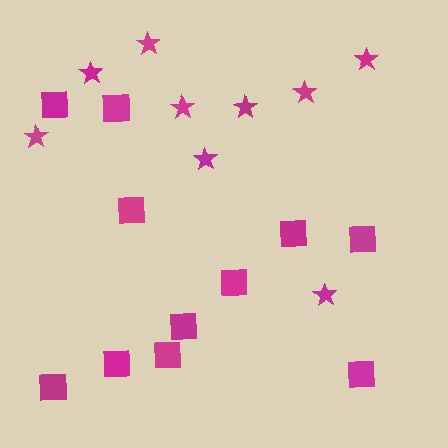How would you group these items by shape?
There are 2 groups: one group of stars (9) and one group of squares (11).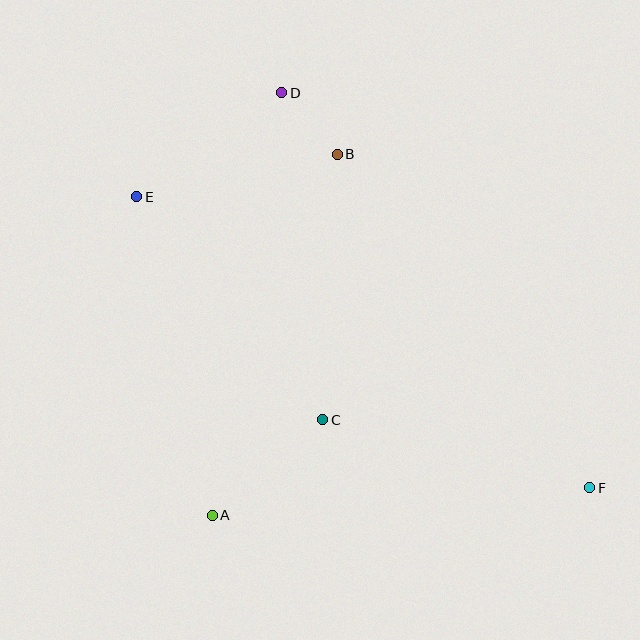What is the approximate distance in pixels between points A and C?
The distance between A and C is approximately 146 pixels.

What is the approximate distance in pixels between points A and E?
The distance between A and E is approximately 327 pixels.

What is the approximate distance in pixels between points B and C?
The distance between B and C is approximately 266 pixels.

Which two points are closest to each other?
Points B and D are closest to each other.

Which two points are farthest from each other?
Points E and F are farthest from each other.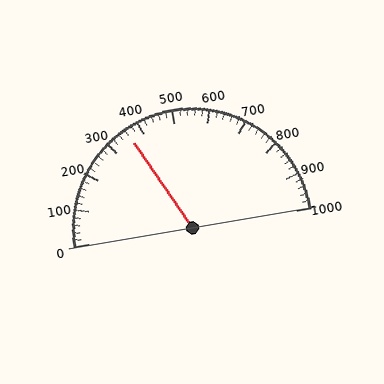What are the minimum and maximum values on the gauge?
The gauge ranges from 0 to 1000.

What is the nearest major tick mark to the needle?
The nearest major tick mark is 400.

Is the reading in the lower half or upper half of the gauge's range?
The reading is in the lower half of the range (0 to 1000).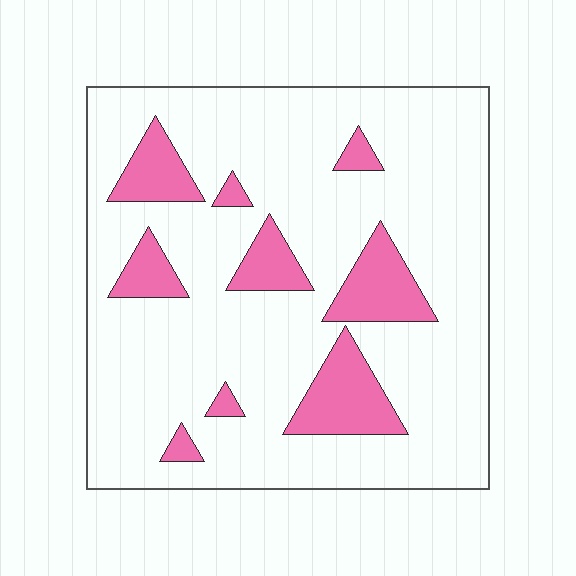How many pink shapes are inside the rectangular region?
9.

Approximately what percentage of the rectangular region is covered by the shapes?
Approximately 15%.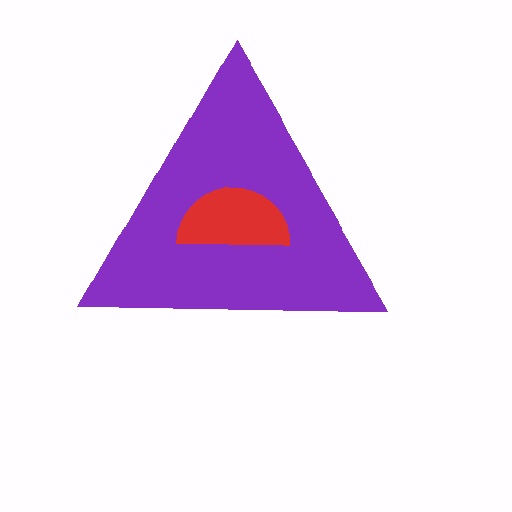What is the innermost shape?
The red semicircle.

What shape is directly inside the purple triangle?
The red semicircle.